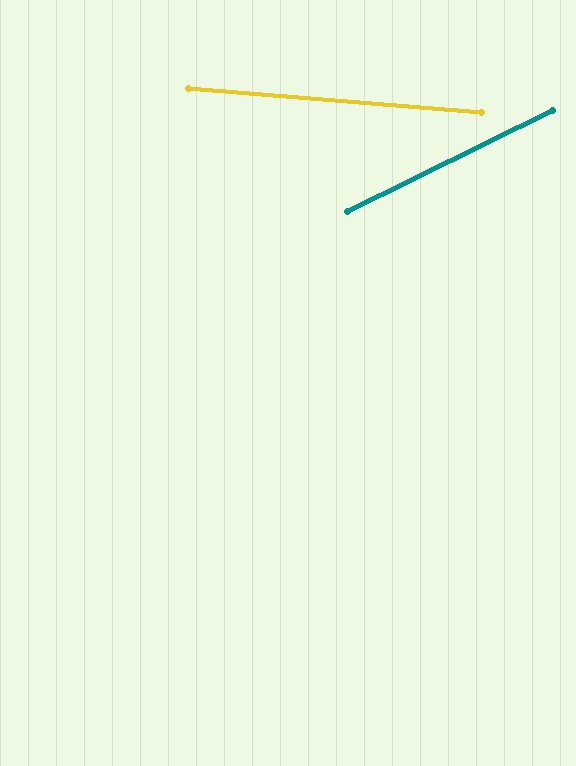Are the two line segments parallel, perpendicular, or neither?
Neither parallel nor perpendicular — they differ by about 31°.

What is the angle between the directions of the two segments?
Approximately 31 degrees.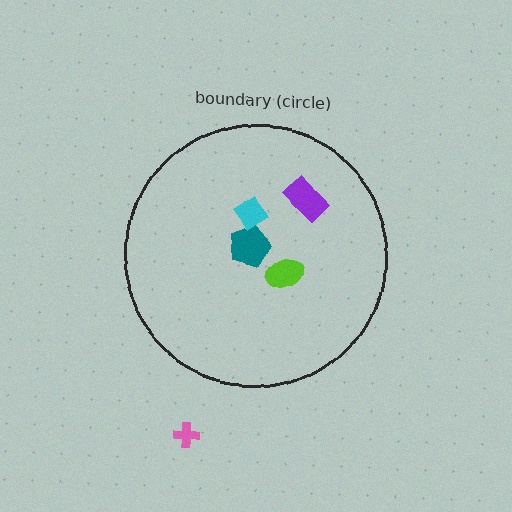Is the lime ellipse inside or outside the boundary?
Inside.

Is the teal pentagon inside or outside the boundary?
Inside.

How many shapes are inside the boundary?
4 inside, 1 outside.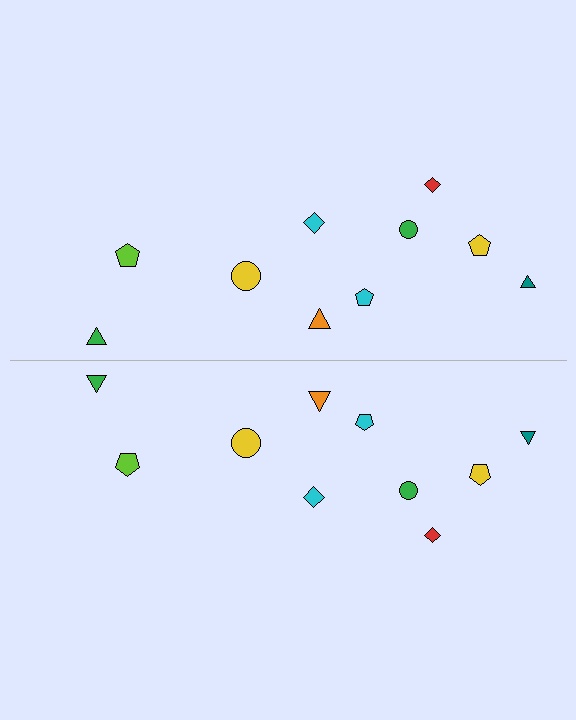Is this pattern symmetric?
Yes, this pattern has bilateral (reflection) symmetry.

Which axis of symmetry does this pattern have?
The pattern has a horizontal axis of symmetry running through the center of the image.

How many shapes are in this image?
There are 20 shapes in this image.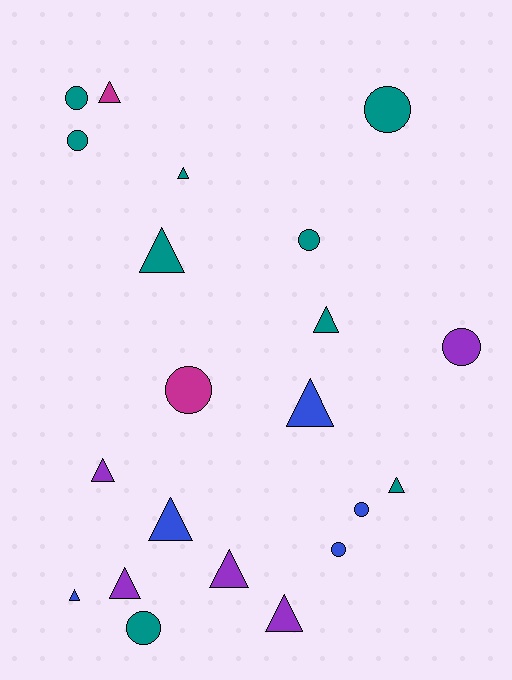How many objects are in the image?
There are 21 objects.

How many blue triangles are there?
There are 3 blue triangles.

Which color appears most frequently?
Teal, with 9 objects.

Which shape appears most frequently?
Triangle, with 12 objects.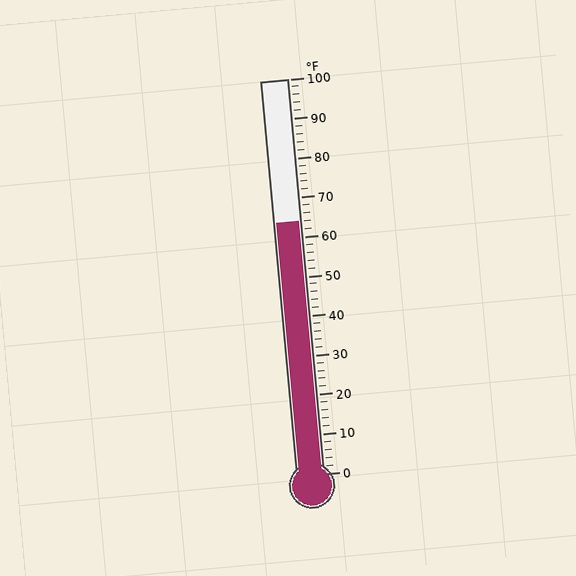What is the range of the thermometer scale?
The thermometer scale ranges from 0°F to 100°F.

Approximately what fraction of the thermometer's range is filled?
The thermometer is filled to approximately 65% of its range.